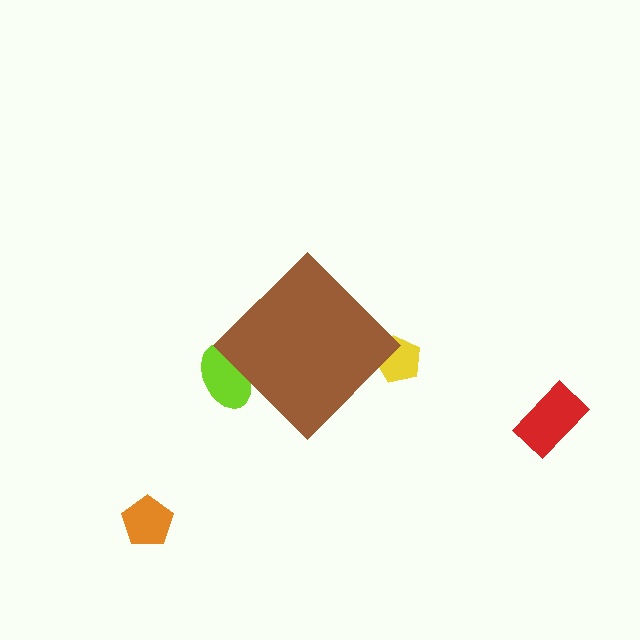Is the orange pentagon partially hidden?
No, the orange pentagon is fully visible.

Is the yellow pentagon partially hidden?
Yes, the yellow pentagon is partially hidden behind the brown diamond.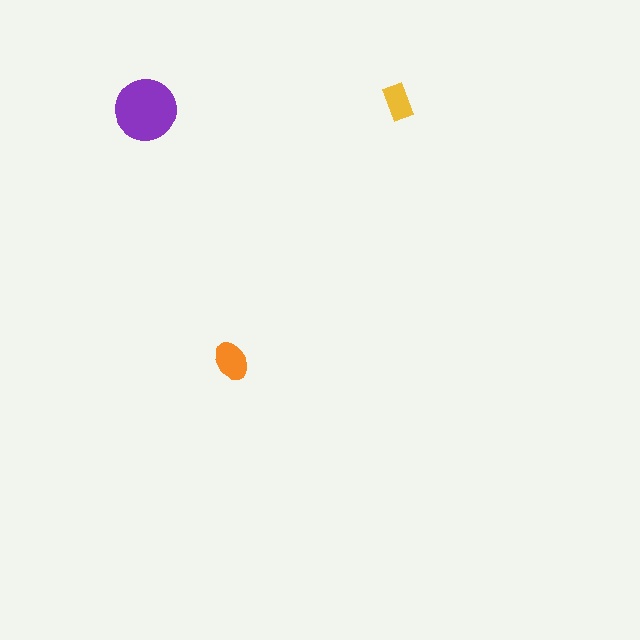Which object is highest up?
The yellow rectangle is topmost.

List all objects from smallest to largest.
The yellow rectangle, the orange ellipse, the purple circle.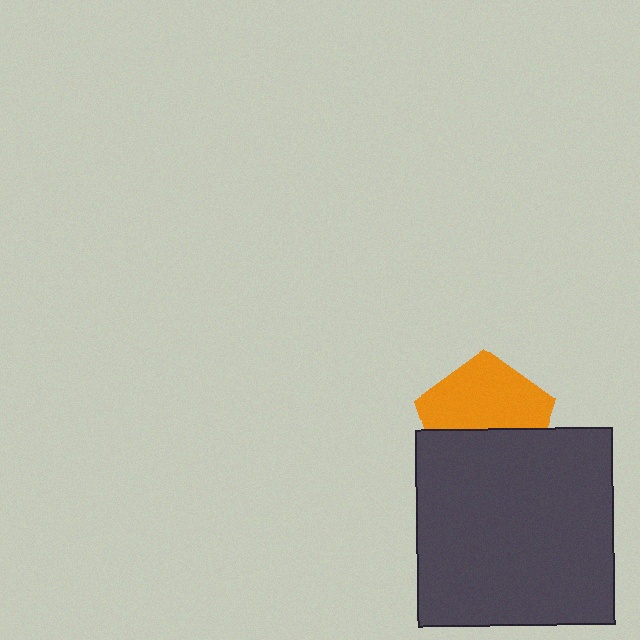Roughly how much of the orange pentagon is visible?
About half of it is visible (roughly 57%).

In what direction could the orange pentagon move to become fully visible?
The orange pentagon could move up. That would shift it out from behind the dark gray square entirely.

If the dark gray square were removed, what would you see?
You would see the complete orange pentagon.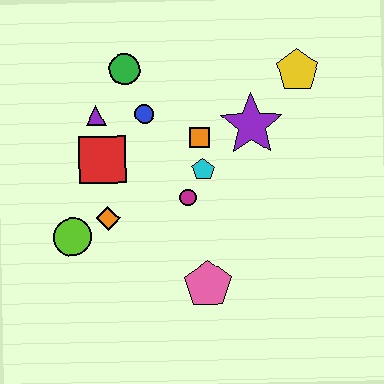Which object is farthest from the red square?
The yellow pentagon is farthest from the red square.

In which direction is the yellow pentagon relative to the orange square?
The yellow pentagon is to the right of the orange square.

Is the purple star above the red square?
Yes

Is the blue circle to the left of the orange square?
Yes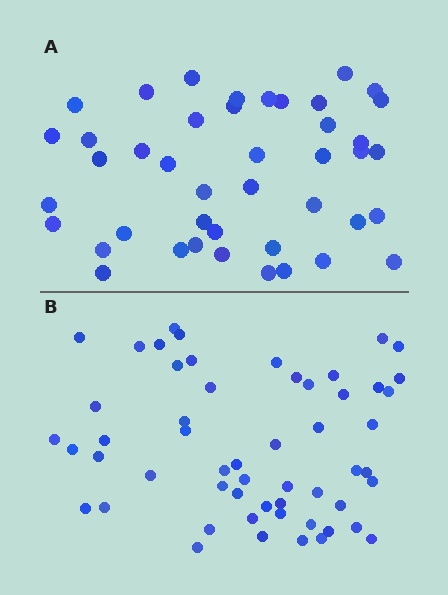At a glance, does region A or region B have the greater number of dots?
Region B (the bottom region) has more dots.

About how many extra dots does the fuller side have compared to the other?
Region B has roughly 12 or so more dots than region A.